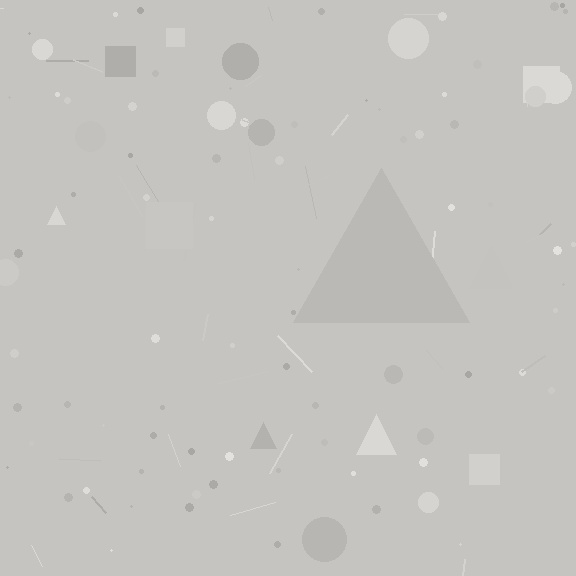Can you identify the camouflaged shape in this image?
The camouflaged shape is a triangle.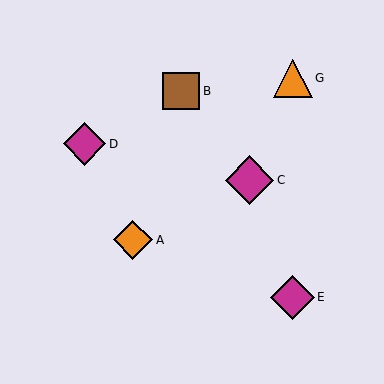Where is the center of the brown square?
The center of the brown square is at (181, 91).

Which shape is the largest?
The magenta diamond (labeled C) is the largest.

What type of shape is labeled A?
Shape A is an orange diamond.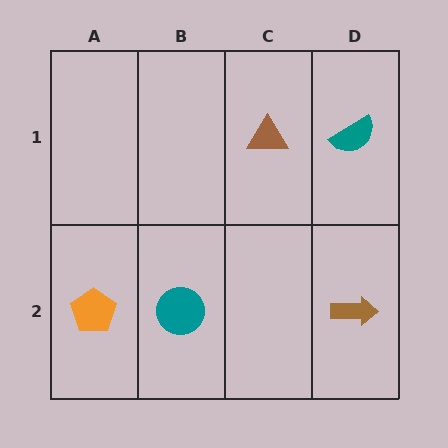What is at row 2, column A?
An orange pentagon.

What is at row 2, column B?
A teal circle.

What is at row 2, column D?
A brown arrow.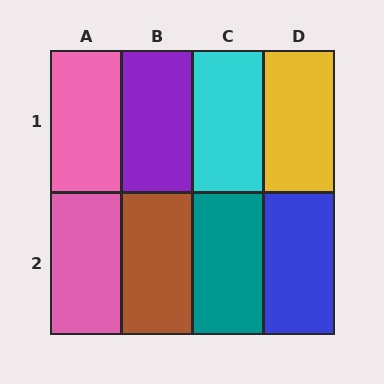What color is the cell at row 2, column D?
Blue.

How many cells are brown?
1 cell is brown.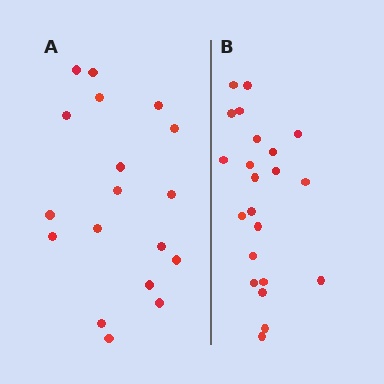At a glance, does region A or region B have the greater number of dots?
Region B (the right region) has more dots.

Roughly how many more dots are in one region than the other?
Region B has about 4 more dots than region A.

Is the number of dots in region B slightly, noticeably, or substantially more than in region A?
Region B has only slightly more — the two regions are fairly close. The ratio is roughly 1.2 to 1.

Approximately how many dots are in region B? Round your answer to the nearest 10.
About 20 dots. (The exact count is 22, which rounds to 20.)